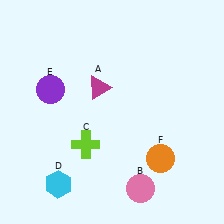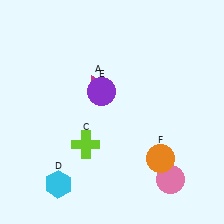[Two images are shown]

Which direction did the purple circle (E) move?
The purple circle (E) moved right.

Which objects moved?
The objects that moved are: the pink circle (B), the purple circle (E).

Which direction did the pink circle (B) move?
The pink circle (B) moved right.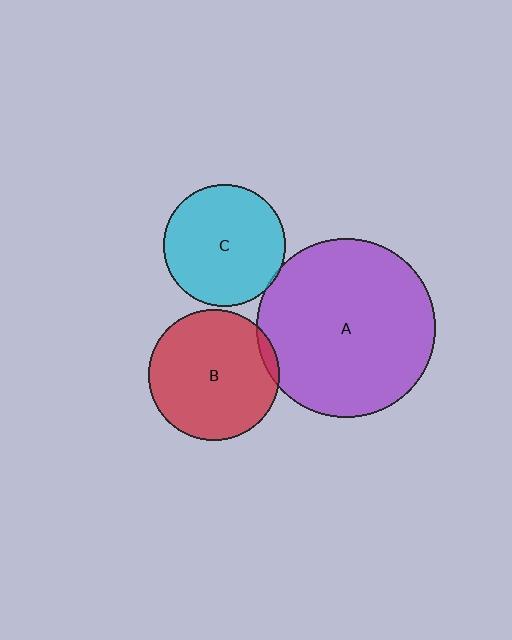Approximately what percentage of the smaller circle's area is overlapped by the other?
Approximately 5%.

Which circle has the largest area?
Circle A (purple).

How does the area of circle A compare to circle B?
Approximately 1.9 times.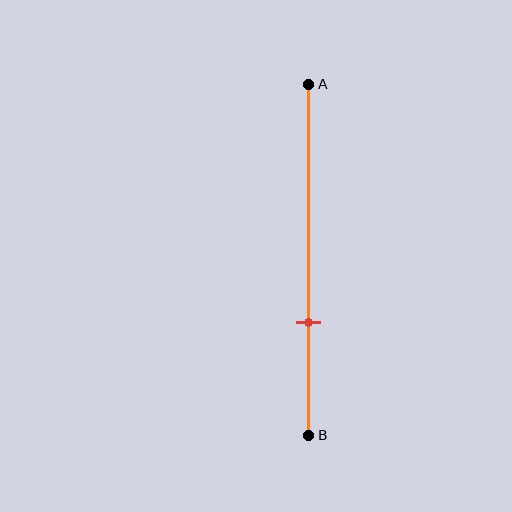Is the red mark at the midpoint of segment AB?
No, the mark is at about 70% from A, not at the 50% midpoint.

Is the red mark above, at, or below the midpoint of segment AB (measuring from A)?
The red mark is below the midpoint of segment AB.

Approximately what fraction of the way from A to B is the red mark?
The red mark is approximately 70% of the way from A to B.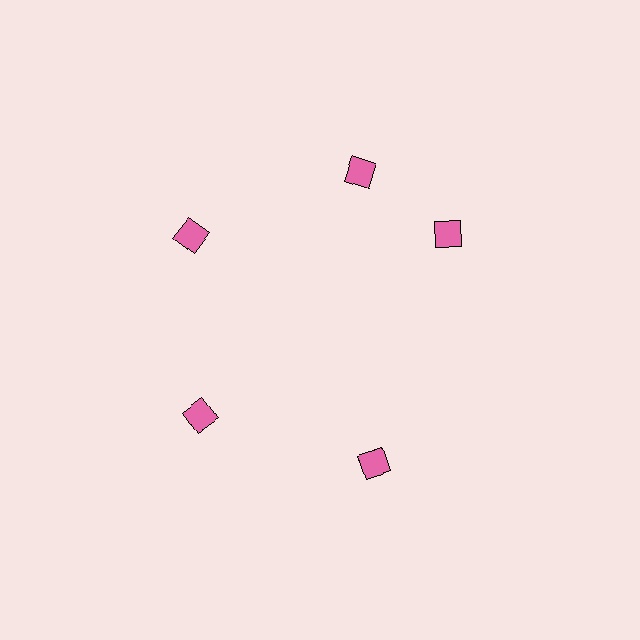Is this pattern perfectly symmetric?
No. The 5 pink diamonds are arranged in a ring, but one element near the 3 o'clock position is rotated out of alignment along the ring, breaking the 5-fold rotational symmetry.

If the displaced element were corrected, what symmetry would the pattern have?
It would have 5-fold rotational symmetry — the pattern would map onto itself every 72 degrees.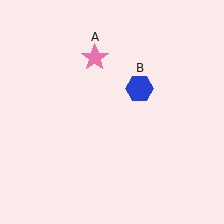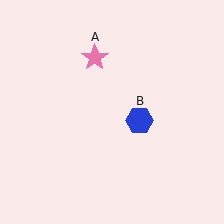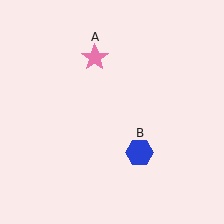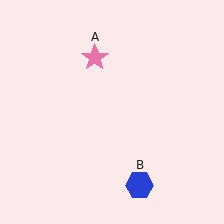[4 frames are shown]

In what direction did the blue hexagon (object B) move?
The blue hexagon (object B) moved down.